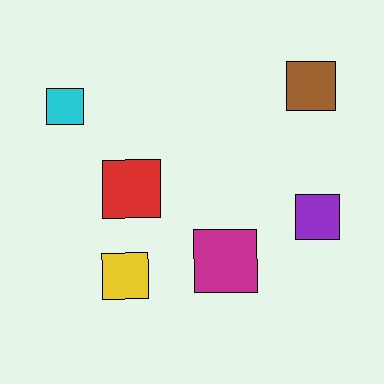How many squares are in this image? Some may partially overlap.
There are 6 squares.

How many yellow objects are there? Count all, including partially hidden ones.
There is 1 yellow object.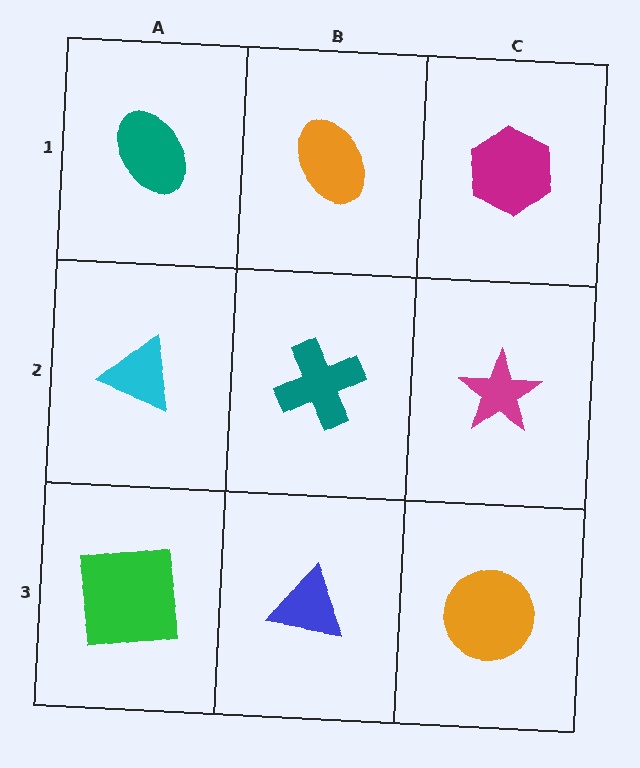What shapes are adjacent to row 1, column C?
A magenta star (row 2, column C), an orange ellipse (row 1, column B).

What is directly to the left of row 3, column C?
A blue triangle.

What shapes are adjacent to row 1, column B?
A teal cross (row 2, column B), a teal ellipse (row 1, column A), a magenta hexagon (row 1, column C).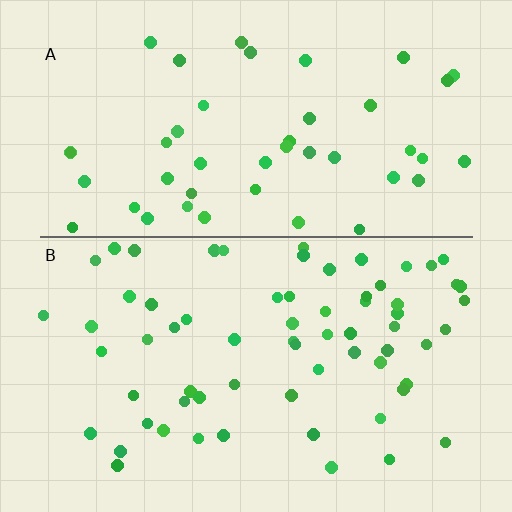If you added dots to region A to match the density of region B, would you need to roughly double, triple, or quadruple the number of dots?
Approximately double.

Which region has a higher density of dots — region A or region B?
B (the bottom).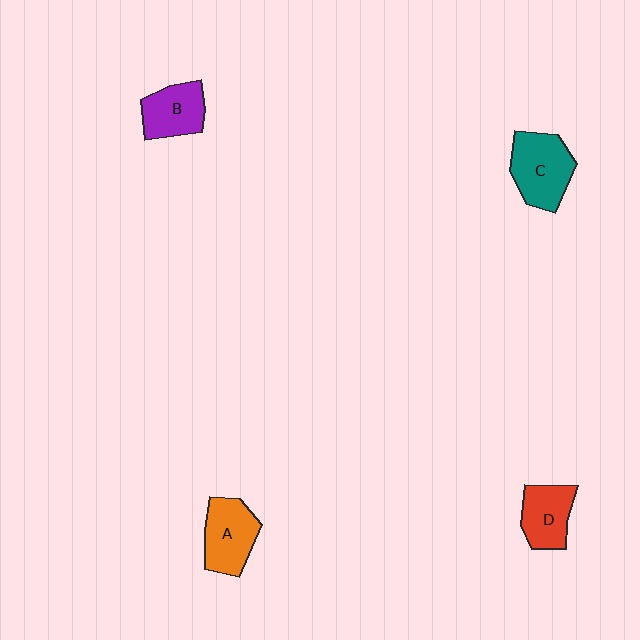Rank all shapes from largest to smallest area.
From largest to smallest: C (teal), A (orange), B (purple), D (red).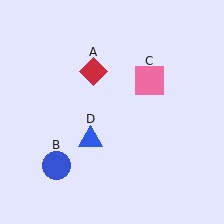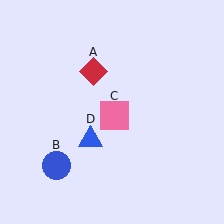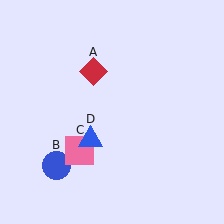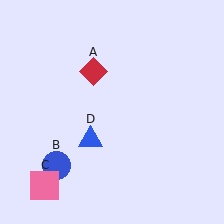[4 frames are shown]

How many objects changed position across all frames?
1 object changed position: pink square (object C).